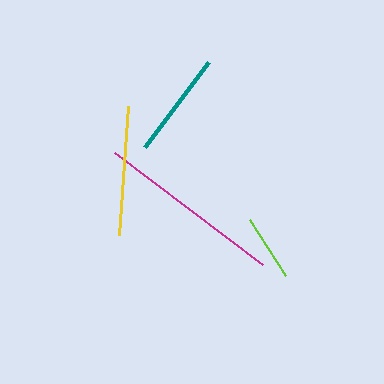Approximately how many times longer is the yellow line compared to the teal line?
The yellow line is approximately 1.2 times the length of the teal line.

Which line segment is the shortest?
The lime line is the shortest at approximately 67 pixels.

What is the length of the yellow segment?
The yellow segment is approximately 129 pixels long.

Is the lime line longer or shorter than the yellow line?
The yellow line is longer than the lime line.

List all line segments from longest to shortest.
From longest to shortest: magenta, yellow, teal, lime.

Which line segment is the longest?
The magenta line is the longest at approximately 186 pixels.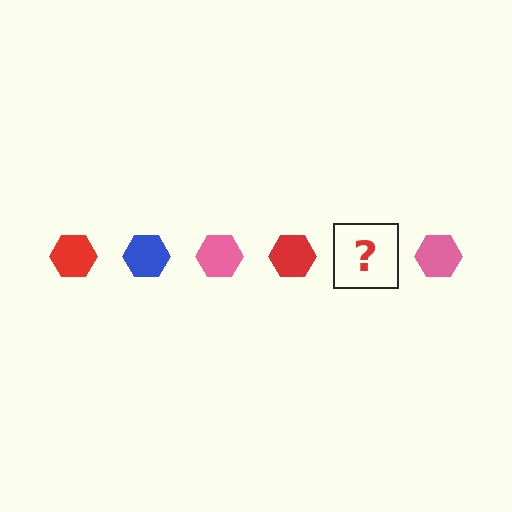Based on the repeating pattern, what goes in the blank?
The blank should be a blue hexagon.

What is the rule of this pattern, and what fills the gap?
The rule is that the pattern cycles through red, blue, pink hexagons. The gap should be filled with a blue hexagon.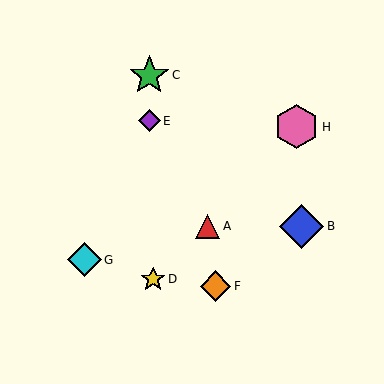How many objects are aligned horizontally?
2 objects (A, B) are aligned horizontally.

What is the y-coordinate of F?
Object F is at y≈286.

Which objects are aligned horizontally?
Objects A, B are aligned horizontally.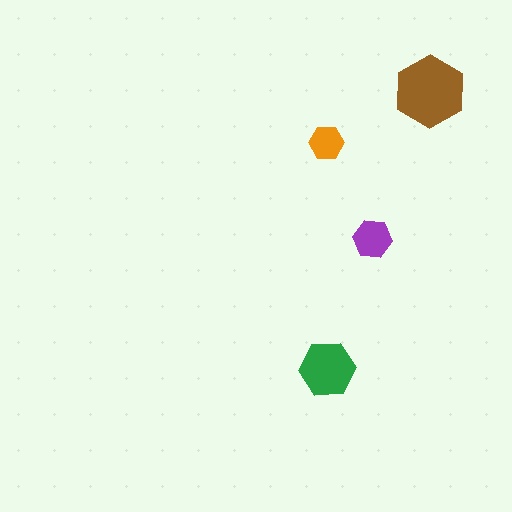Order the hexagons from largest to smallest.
the brown one, the green one, the purple one, the orange one.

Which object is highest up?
The brown hexagon is topmost.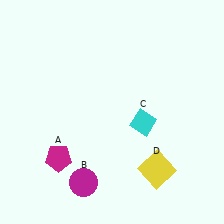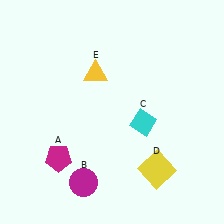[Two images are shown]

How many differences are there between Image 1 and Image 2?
There is 1 difference between the two images.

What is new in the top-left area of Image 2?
A yellow triangle (E) was added in the top-left area of Image 2.